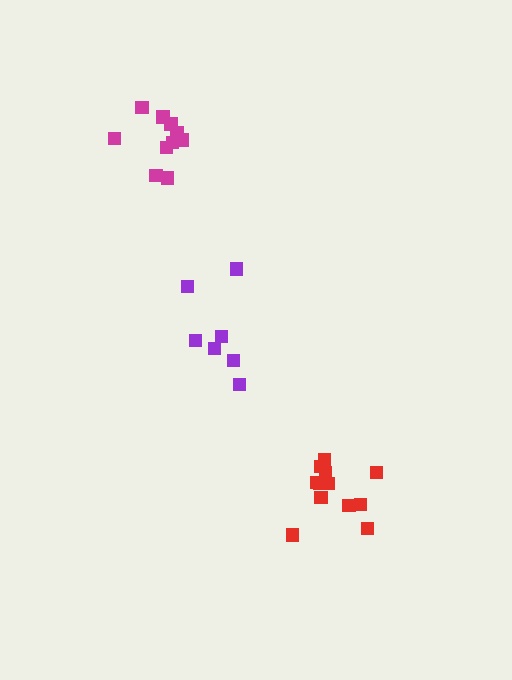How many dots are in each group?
Group 1: 12 dots, Group 2: 7 dots, Group 3: 10 dots (29 total).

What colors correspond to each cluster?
The clusters are colored: red, purple, magenta.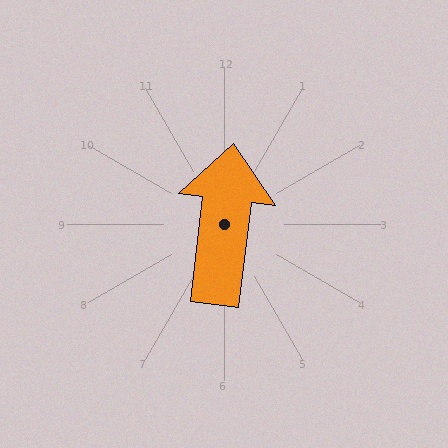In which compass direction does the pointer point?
North.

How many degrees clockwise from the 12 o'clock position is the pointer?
Approximately 7 degrees.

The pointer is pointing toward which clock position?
Roughly 12 o'clock.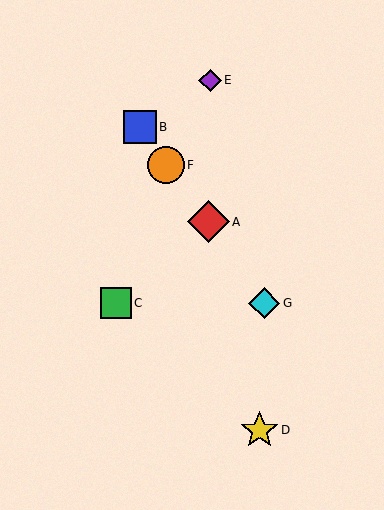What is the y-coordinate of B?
Object B is at y≈127.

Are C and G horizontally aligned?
Yes, both are at y≈303.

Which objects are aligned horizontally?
Objects C, G are aligned horizontally.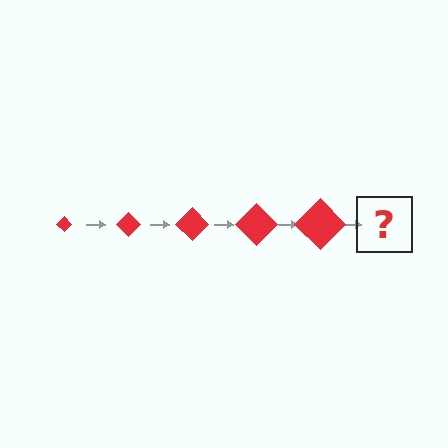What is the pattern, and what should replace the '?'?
The pattern is that the diamond gets progressively larger each step. The '?' should be a red diamond, larger than the previous one.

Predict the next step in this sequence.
The next step is a red diamond, larger than the previous one.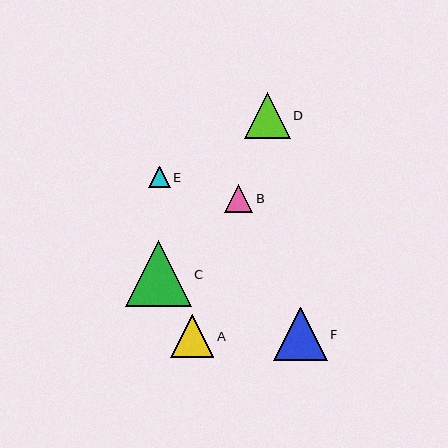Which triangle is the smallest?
Triangle E is the smallest with a size of approximately 22 pixels.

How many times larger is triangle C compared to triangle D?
Triangle C is approximately 1.4 times the size of triangle D.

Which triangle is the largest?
Triangle C is the largest with a size of approximately 66 pixels.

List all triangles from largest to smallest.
From largest to smallest: C, F, D, A, B, E.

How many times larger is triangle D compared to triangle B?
Triangle D is approximately 1.6 times the size of triangle B.